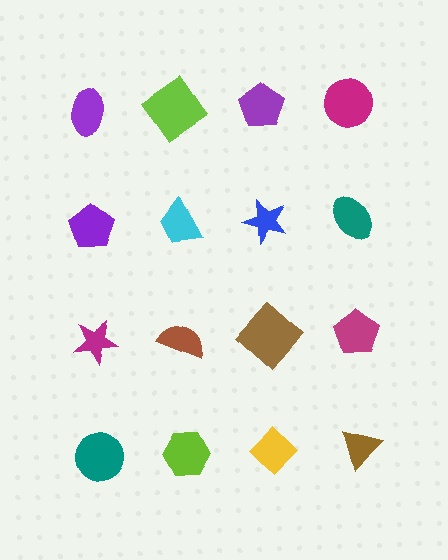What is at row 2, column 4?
A teal ellipse.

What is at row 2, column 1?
A purple pentagon.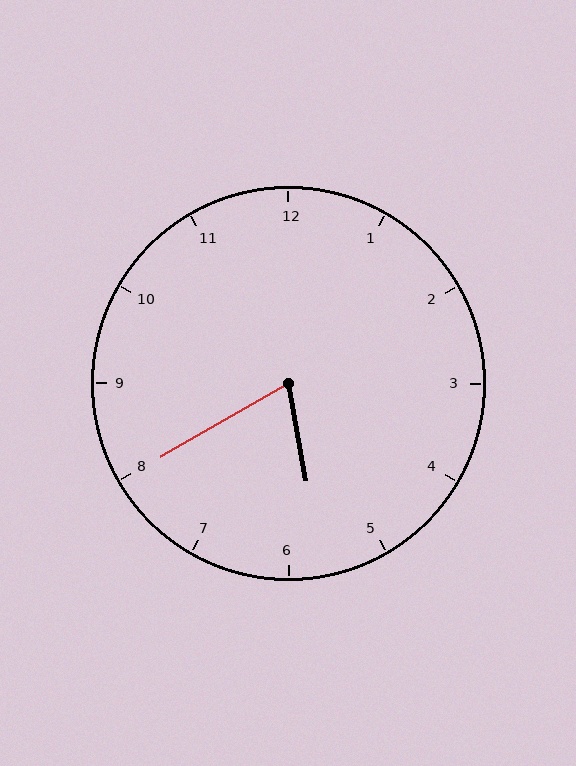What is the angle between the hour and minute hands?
Approximately 70 degrees.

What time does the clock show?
5:40.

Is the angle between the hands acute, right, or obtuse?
It is acute.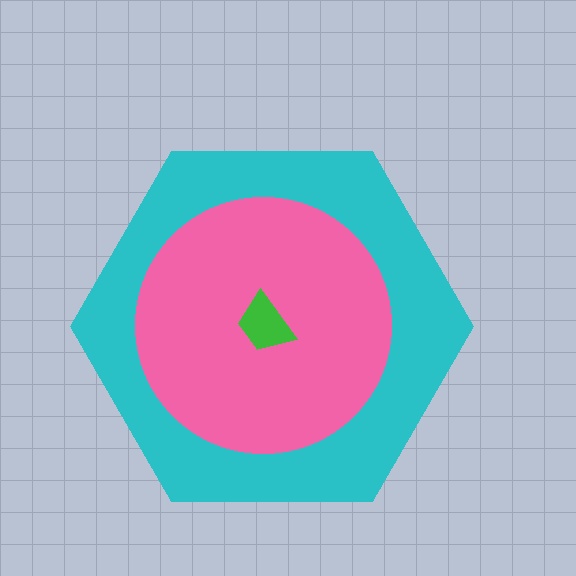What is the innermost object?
The green trapezoid.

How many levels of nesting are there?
3.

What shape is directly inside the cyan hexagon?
The pink circle.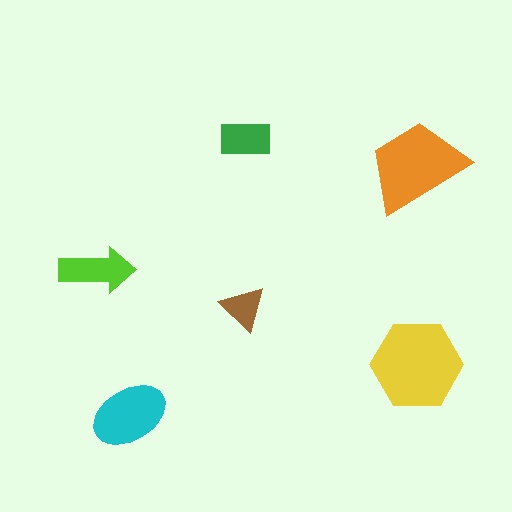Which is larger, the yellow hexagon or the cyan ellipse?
The yellow hexagon.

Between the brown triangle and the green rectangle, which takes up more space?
The green rectangle.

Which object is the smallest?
The brown triangle.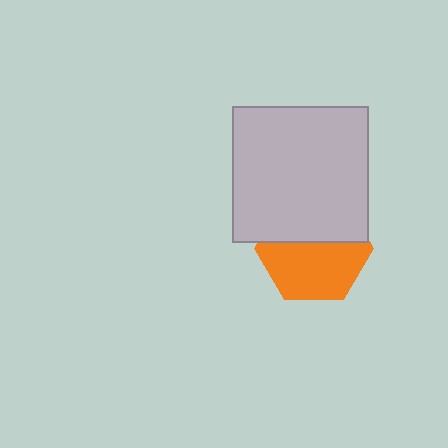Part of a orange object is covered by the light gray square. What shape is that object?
It is a hexagon.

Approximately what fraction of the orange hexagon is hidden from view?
Roughly 44% of the orange hexagon is hidden behind the light gray square.